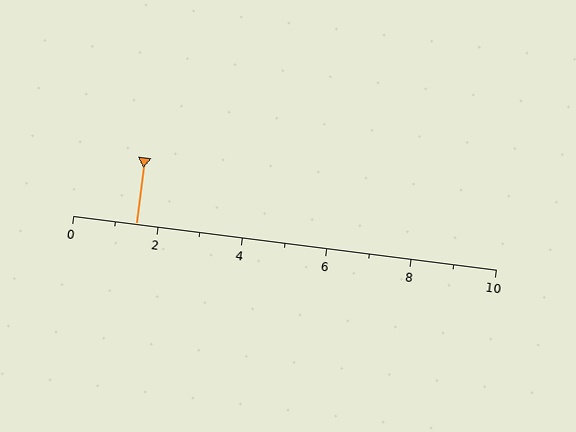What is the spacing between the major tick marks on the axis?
The major ticks are spaced 2 apart.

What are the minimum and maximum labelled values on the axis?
The axis runs from 0 to 10.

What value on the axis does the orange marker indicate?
The marker indicates approximately 1.5.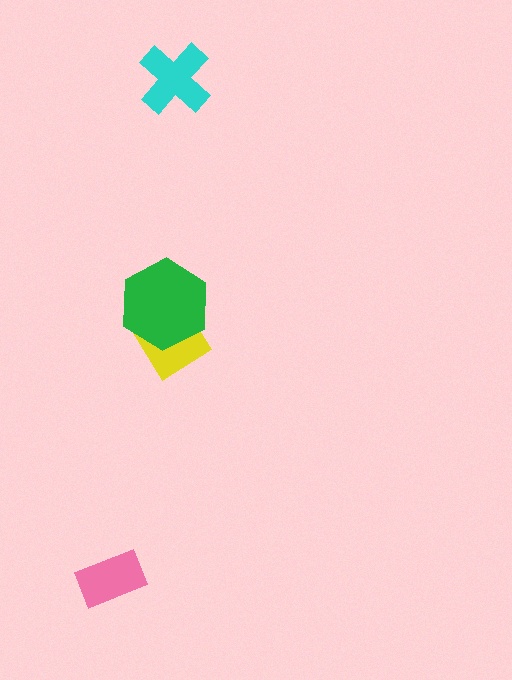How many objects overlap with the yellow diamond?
1 object overlaps with the yellow diamond.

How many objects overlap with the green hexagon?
1 object overlaps with the green hexagon.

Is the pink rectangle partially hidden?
No, no other shape covers it.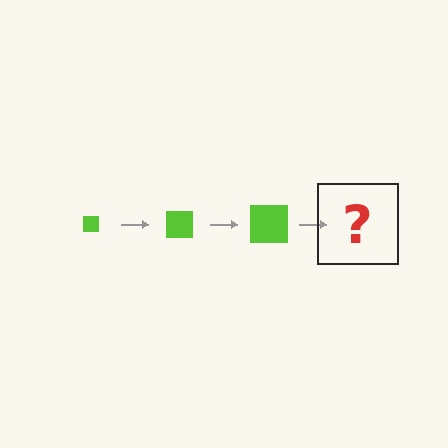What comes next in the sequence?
The next element should be a lime square, larger than the previous one.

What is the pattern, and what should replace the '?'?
The pattern is that the square gets progressively larger each step. The '?' should be a lime square, larger than the previous one.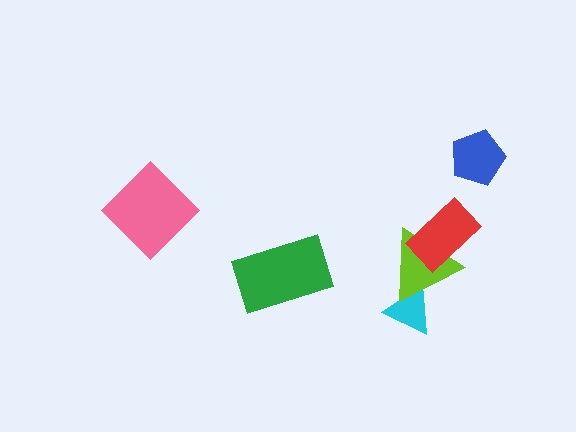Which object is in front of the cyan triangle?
The lime triangle is in front of the cyan triangle.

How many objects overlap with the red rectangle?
1 object overlaps with the red rectangle.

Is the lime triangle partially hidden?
Yes, it is partially covered by another shape.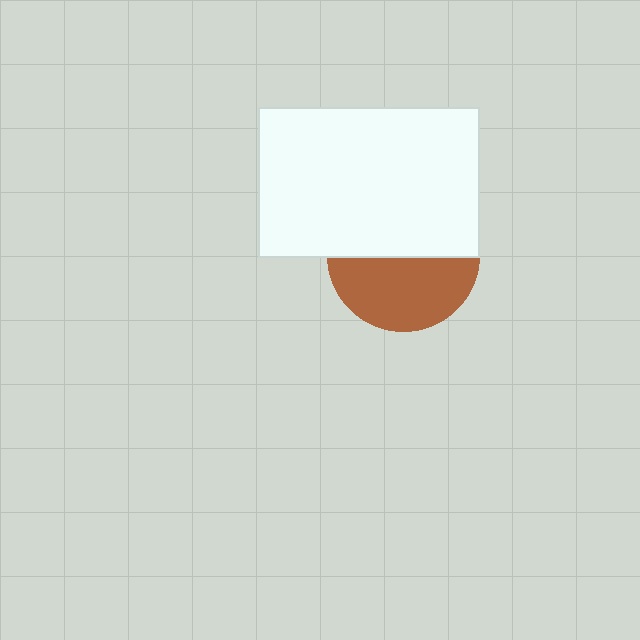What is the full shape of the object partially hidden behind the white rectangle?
The partially hidden object is a brown circle.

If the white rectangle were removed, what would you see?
You would see the complete brown circle.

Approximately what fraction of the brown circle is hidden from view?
Roughly 52% of the brown circle is hidden behind the white rectangle.